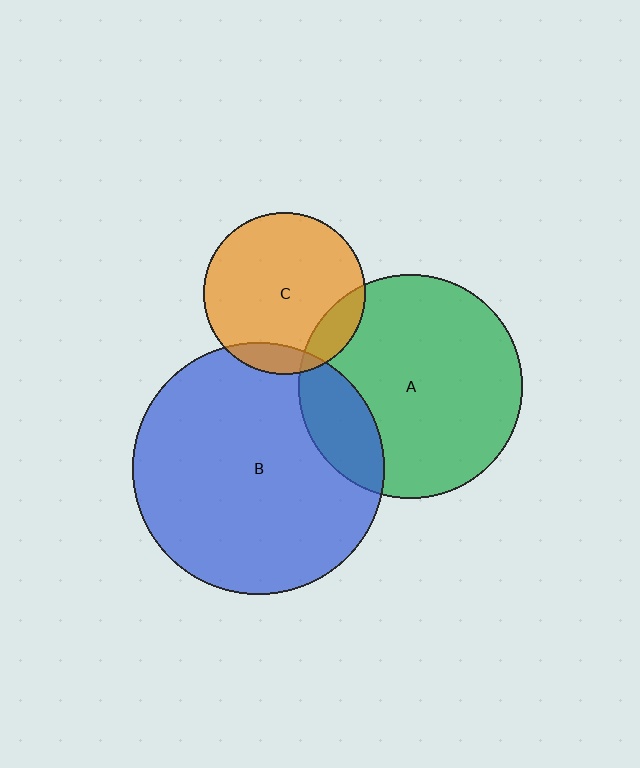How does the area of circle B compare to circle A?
Approximately 1.3 times.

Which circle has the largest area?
Circle B (blue).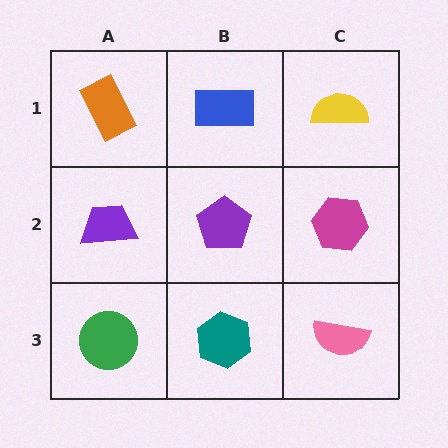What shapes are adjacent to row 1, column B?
A purple pentagon (row 2, column B), an orange rectangle (row 1, column A), a yellow semicircle (row 1, column C).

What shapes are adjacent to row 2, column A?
An orange rectangle (row 1, column A), a green circle (row 3, column A), a purple pentagon (row 2, column B).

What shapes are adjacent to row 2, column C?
A yellow semicircle (row 1, column C), a pink semicircle (row 3, column C), a purple pentagon (row 2, column B).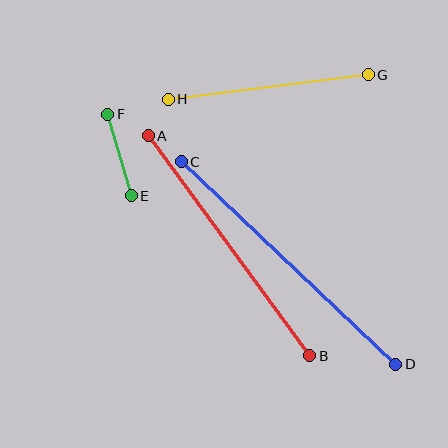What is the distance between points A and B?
The distance is approximately 273 pixels.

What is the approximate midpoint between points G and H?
The midpoint is at approximately (268, 87) pixels.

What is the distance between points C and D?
The distance is approximately 295 pixels.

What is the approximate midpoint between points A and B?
The midpoint is at approximately (229, 246) pixels.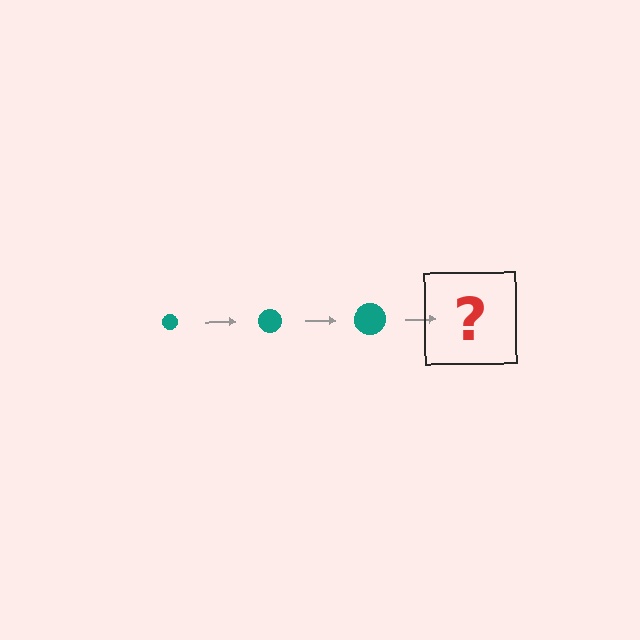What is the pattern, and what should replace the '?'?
The pattern is that the circle gets progressively larger each step. The '?' should be a teal circle, larger than the previous one.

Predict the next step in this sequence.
The next step is a teal circle, larger than the previous one.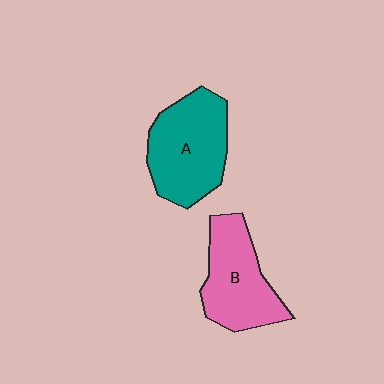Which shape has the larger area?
Shape A (teal).